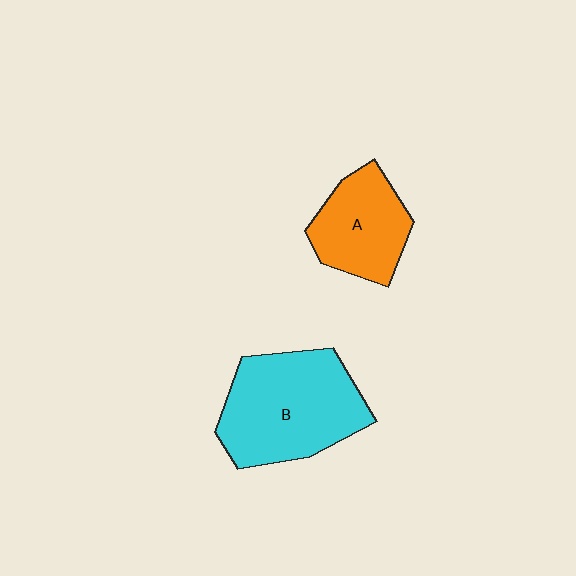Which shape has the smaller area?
Shape A (orange).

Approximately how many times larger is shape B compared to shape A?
Approximately 1.6 times.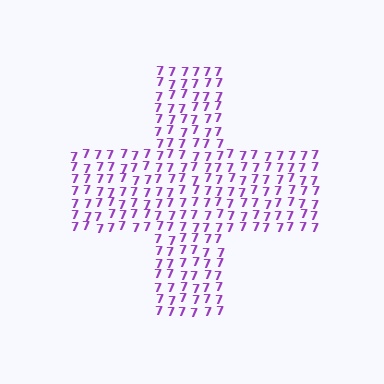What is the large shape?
The large shape is a cross.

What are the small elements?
The small elements are digit 7's.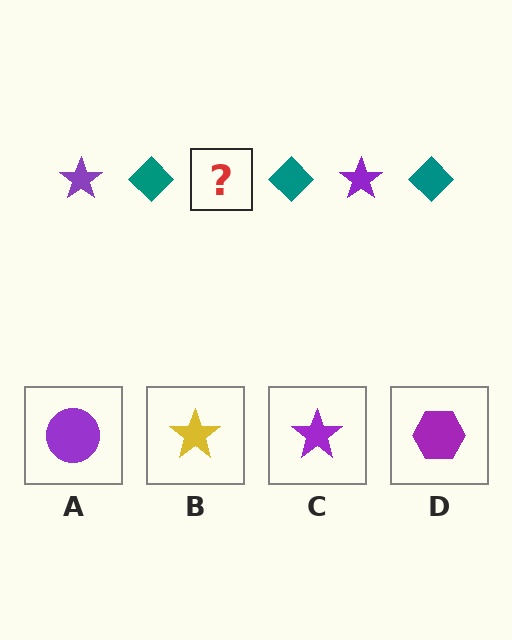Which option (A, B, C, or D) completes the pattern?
C.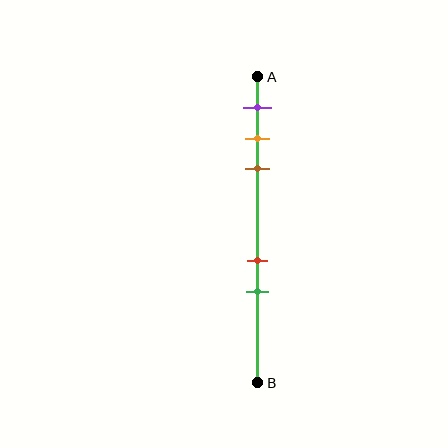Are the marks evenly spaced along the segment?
No, the marks are not evenly spaced.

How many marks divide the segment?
There are 5 marks dividing the segment.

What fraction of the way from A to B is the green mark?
The green mark is approximately 70% (0.7) of the way from A to B.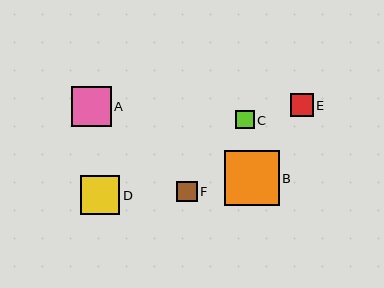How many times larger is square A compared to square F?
Square A is approximately 2.0 times the size of square F.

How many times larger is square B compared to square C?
Square B is approximately 2.9 times the size of square C.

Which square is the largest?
Square B is the largest with a size of approximately 55 pixels.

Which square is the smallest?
Square C is the smallest with a size of approximately 19 pixels.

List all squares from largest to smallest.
From largest to smallest: B, A, D, E, F, C.